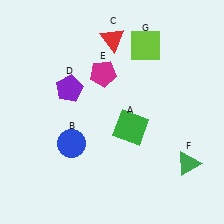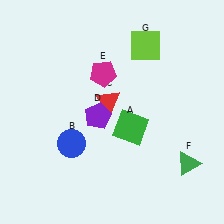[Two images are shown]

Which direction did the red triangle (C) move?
The red triangle (C) moved down.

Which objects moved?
The objects that moved are: the red triangle (C), the purple pentagon (D).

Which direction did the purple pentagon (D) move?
The purple pentagon (D) moved right.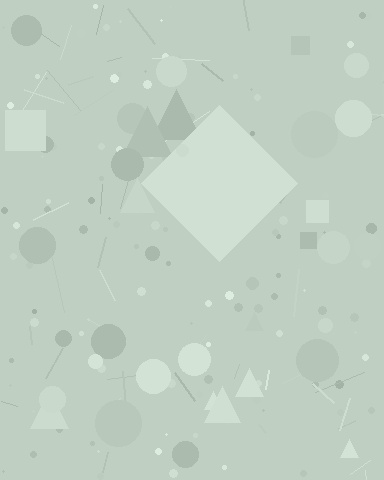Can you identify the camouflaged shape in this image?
The camouflaged shape is a diamond.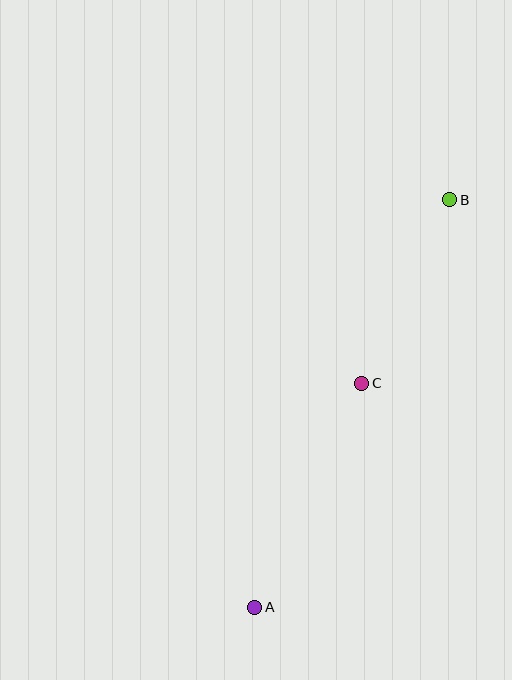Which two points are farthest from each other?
Points A and B are farthest from each other.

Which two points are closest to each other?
Points B and C are closest to each other.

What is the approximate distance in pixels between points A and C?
The distance between A and C is approximately 248 pixels.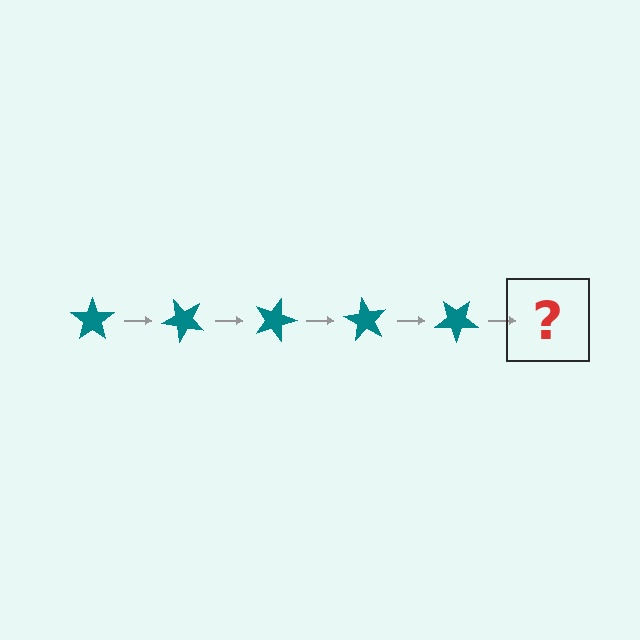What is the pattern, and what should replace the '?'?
The pattern is that the star rotates 45 degrees each step. The '?' should be a teal star rotated 225 degrees.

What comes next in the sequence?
The next element should be a teal star rotated 225 degrees.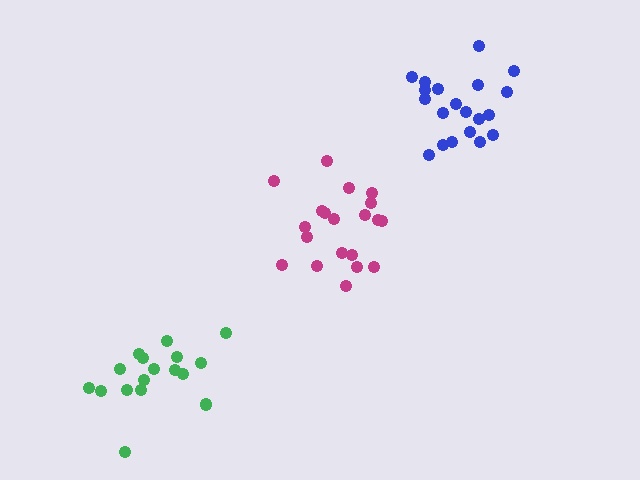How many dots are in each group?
Group 1: 20 dots, Group 2: 20 dots, Group 3: 17 dots (57 total).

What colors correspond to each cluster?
The clusters are colored: blue, magenta, green.